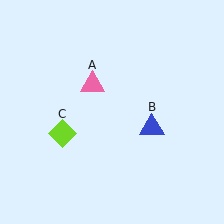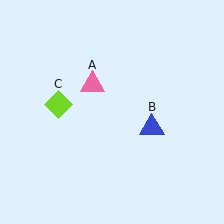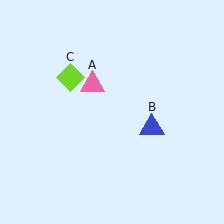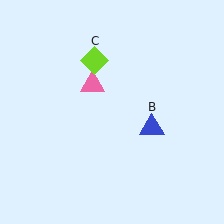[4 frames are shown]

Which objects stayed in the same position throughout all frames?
Pink triangle (object A) and blue triangle (object B) remained stationary.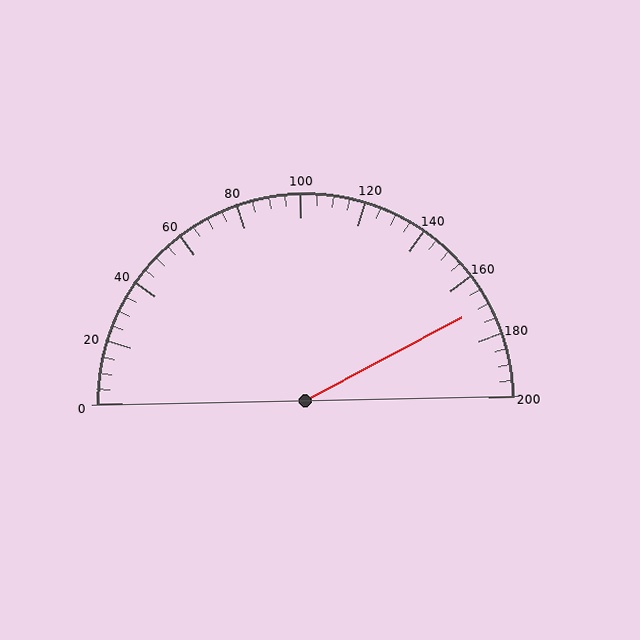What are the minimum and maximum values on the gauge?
The gauge ranges from 0 to 200.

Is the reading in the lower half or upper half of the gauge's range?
The reading is in the upper half of the range (0 to 200).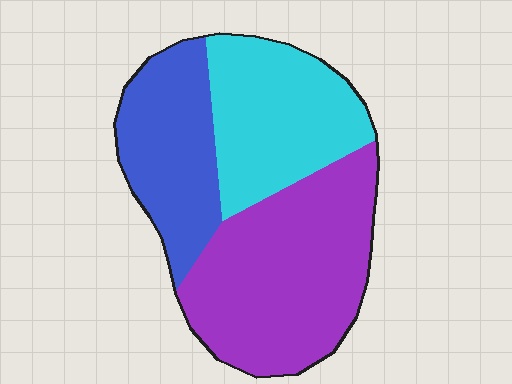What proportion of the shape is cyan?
Cyan takes up between a quarter and a half of the shape.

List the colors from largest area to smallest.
From largest to smallest: purple, cyan, blue.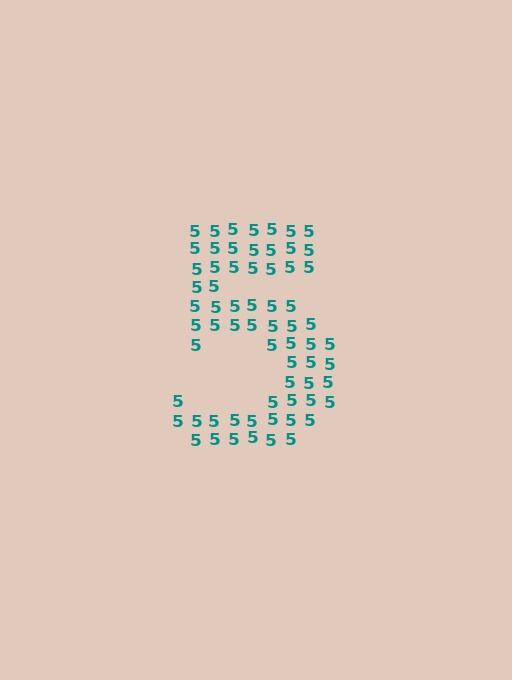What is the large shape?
The large shape is the digit 5.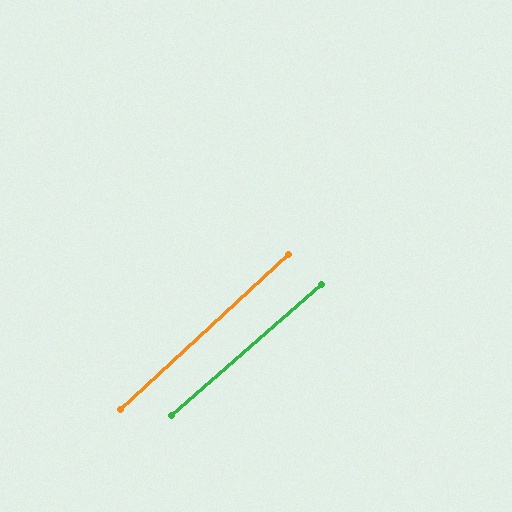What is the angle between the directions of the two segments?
Approximately 1 degree.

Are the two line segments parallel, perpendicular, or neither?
Parallel — their directions differ by only 1.4°.